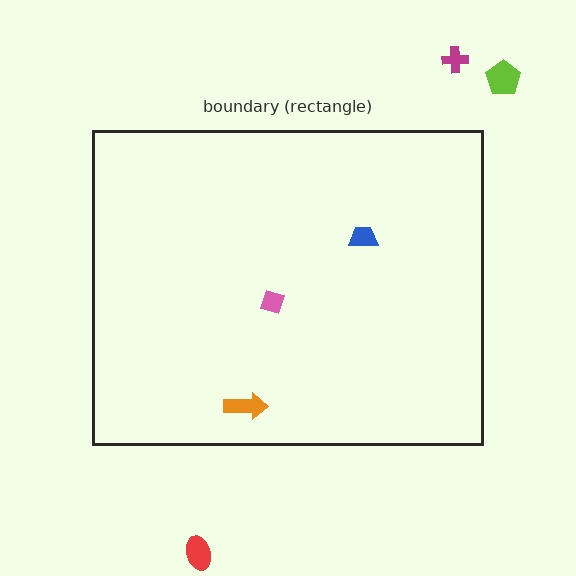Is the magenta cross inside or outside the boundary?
Outside.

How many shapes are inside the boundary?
3 inside, 3 outside.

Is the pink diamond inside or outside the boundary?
Inside.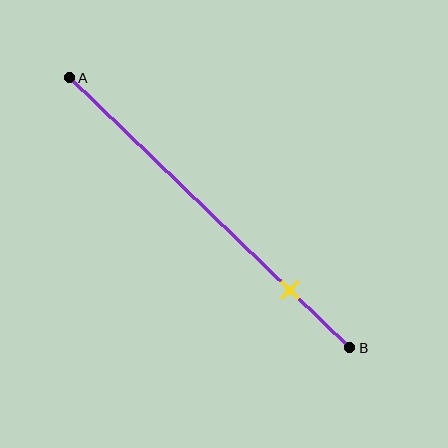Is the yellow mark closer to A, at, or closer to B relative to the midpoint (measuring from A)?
The yellow mark is closer to point B than the midpoint of segment AB.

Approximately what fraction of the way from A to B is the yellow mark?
The yellow mark is approximately 80% of the way from A to B.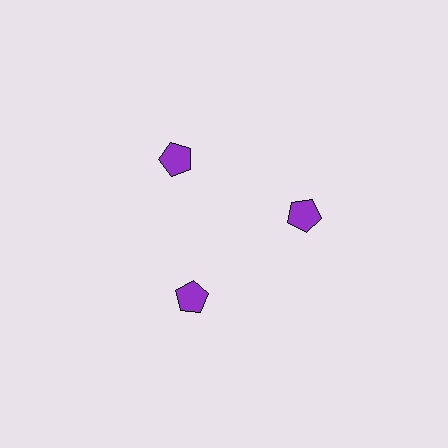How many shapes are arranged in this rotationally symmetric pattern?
There are 3 shapes, arranged in 3 groups of 1.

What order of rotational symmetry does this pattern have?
This pattern has 3-fold rotational symmetry.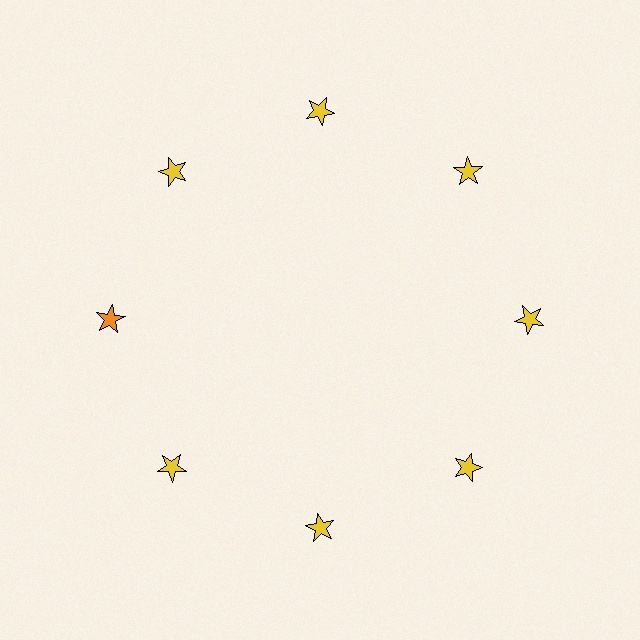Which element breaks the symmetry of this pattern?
The orange star at roughly the 9 o'clock position breaks the symmetry. All other shapes are yellow stars.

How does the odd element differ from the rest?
It has a different color: orange instead of yellow.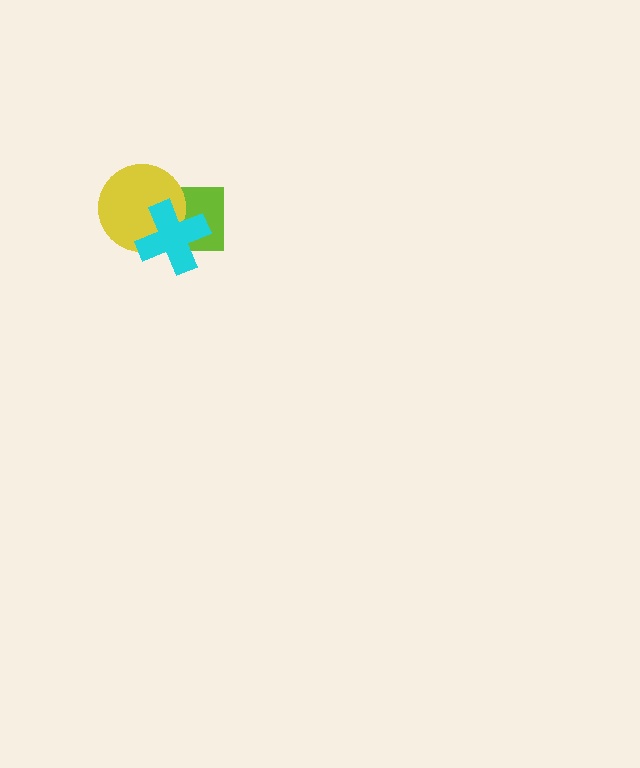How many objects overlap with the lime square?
2 objects overlap with the lime square.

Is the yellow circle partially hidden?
Yes, it is partially covered by another shape.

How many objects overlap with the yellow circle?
2 objects overlap with the yellow circle.